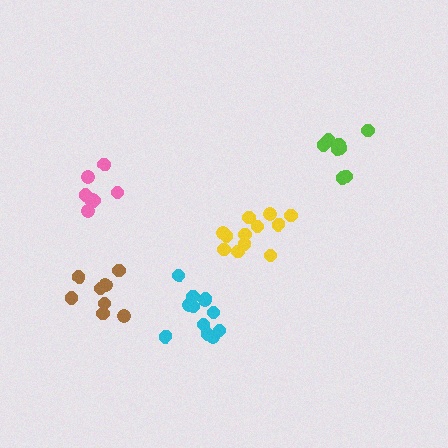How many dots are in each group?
Group 1: 12 dots, Group 2: 8 dots, Group 3: 8 dots, Group 4: 12 dots, Group 5: 8 dots (48 total).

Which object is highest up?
The lime cluster is topmost.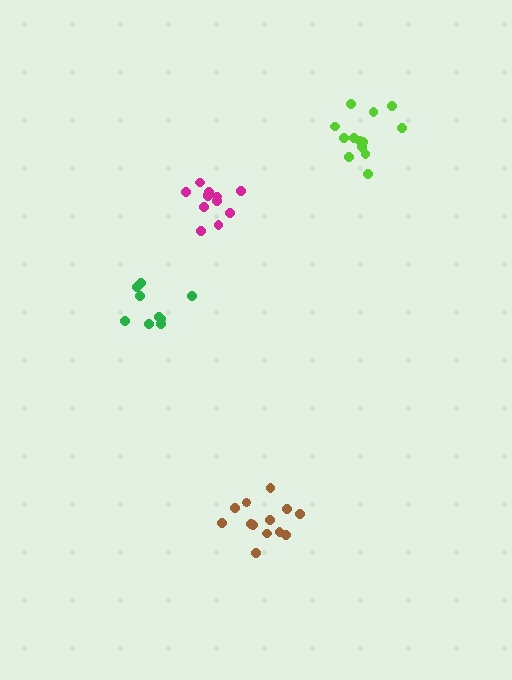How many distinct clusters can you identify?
There are 4 distinct clusters.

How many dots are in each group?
Group 1: 13 dots, Group 2: 12 dots, Group 3: 13 dots, Group 4: 9 dots (47 total).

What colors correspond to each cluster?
The clusters are colored: lime, magenta, brown, green.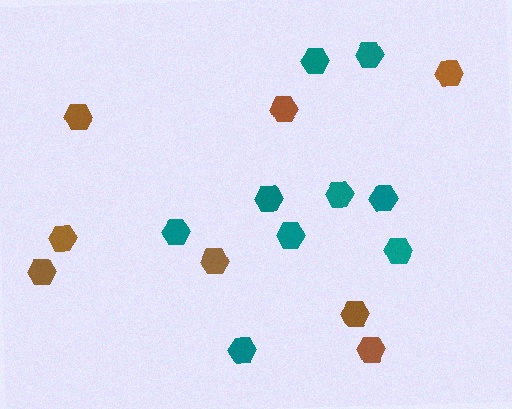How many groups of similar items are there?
There are 2 groups: one group of brown hexagons (8) and one group of teal hexagons (9).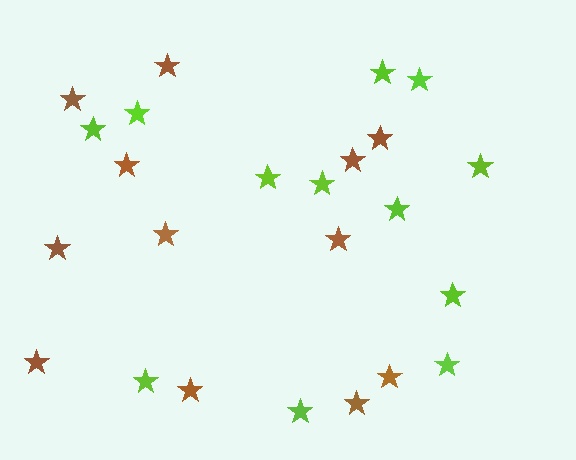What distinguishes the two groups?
There are 2 groups: one group of lime stars (12) and one group of brown stars (12).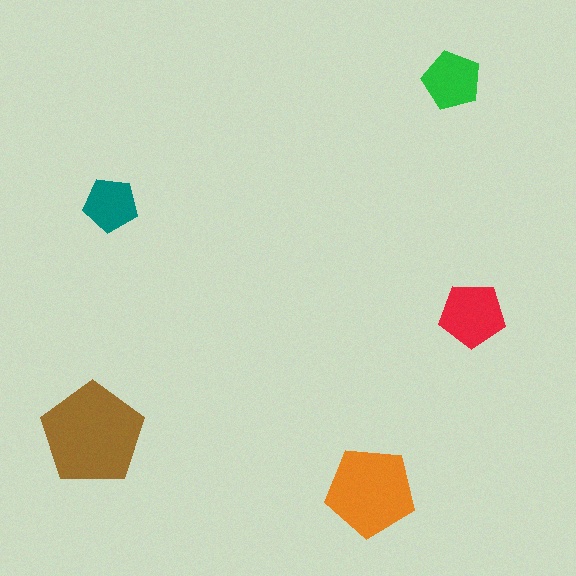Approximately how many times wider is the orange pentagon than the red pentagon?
About 1.5 times wider.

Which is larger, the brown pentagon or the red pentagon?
The brown one.